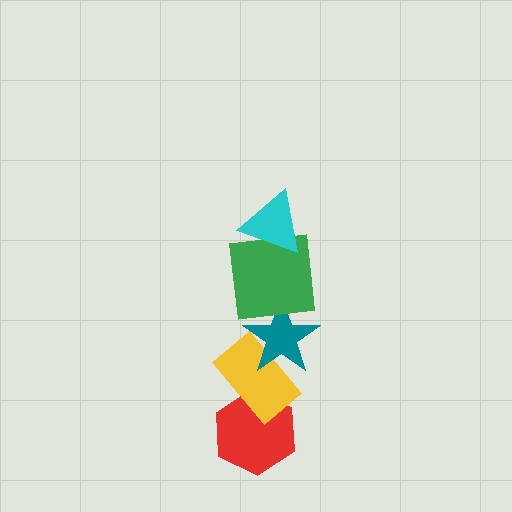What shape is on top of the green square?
The cyan triangle is on top of the green square.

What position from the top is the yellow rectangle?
The yellow rectangle is 4th from the top.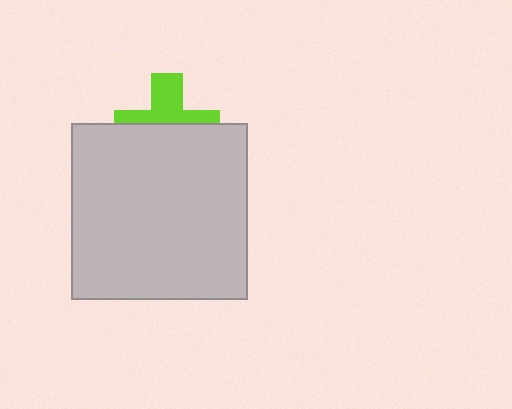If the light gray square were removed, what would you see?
You would see the complete lime cross.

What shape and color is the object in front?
The object in front is a light gray square.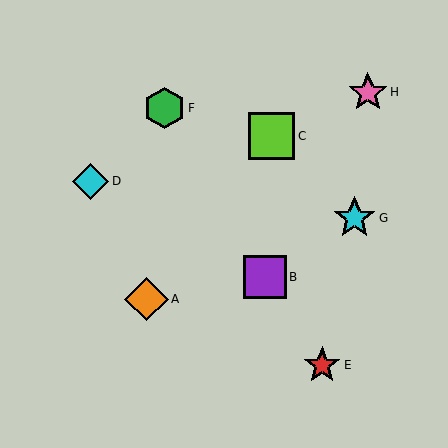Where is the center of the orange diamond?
The center of the orange diamond is at (146, 299).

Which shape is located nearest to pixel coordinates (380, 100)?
The pink star (labeled H) at (368, 92) is nearest to that location.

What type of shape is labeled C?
Shape C is a lime square.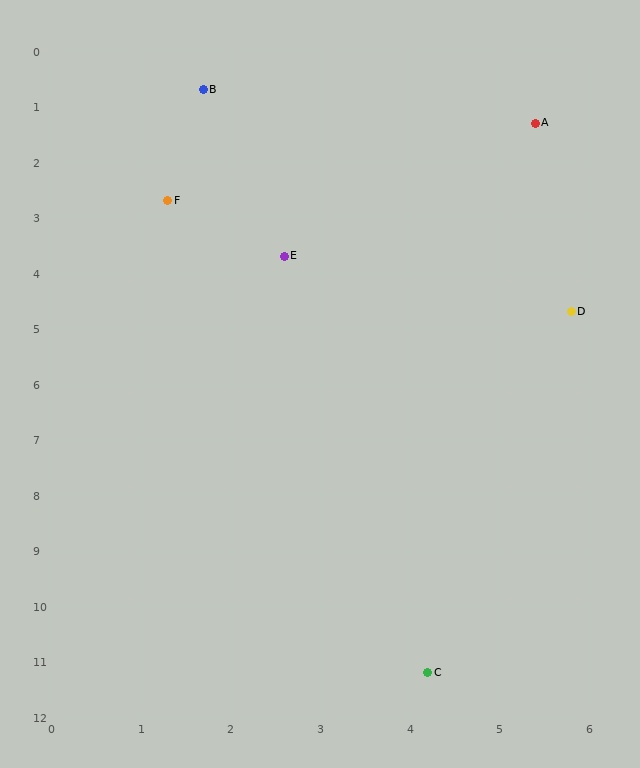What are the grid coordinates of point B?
Point B is at approximately (1.7, 0.7).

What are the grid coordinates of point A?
Point A is at approximately (5.4, 1.3).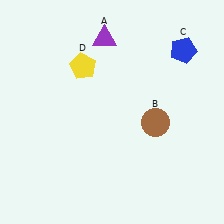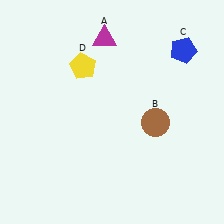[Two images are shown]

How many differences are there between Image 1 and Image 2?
There is 1 difference between the two images.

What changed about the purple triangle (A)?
In Image 1, A is purple. In Image 2, it changed to magenta.